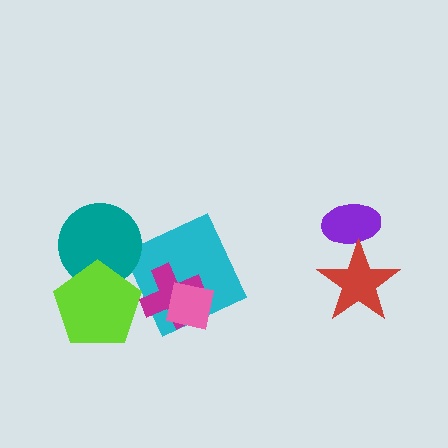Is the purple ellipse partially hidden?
Yes, it is partially covered by another shape.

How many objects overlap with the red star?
1 object overlaps with the red star.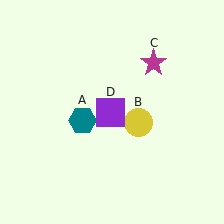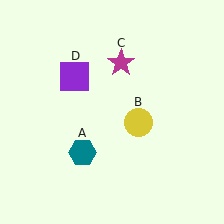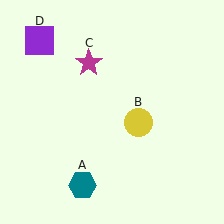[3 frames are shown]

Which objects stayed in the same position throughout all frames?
Yellow circle (object B) remained stationary.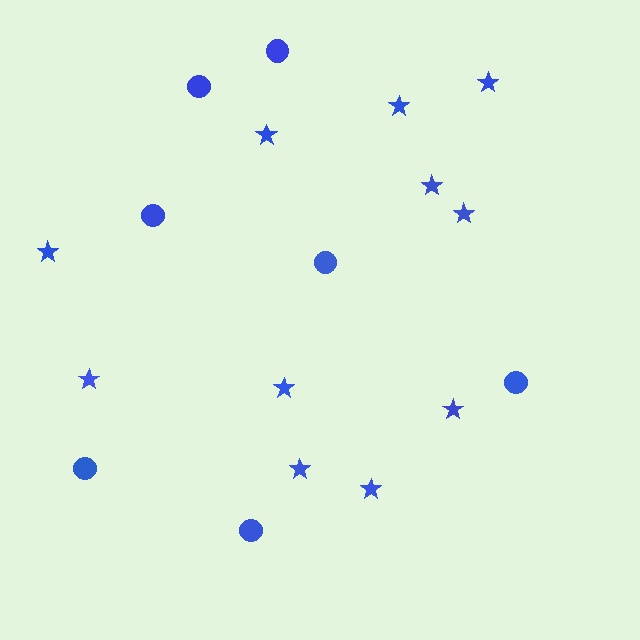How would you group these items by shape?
There are 2 groups: one group of circles (7) and one group of stars (11).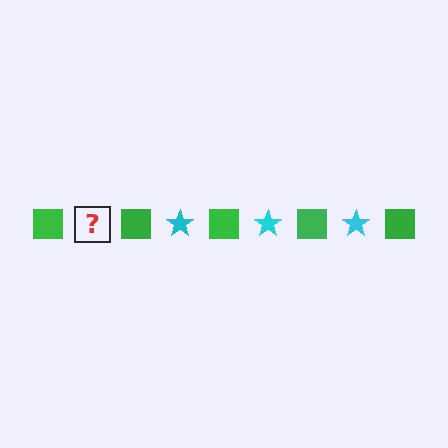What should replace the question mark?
The question mark should be replaced with a cyan star.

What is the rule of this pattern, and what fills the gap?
The rule is that the pattern alternates between green square and cyan star. The gap should be filled with a cyan star.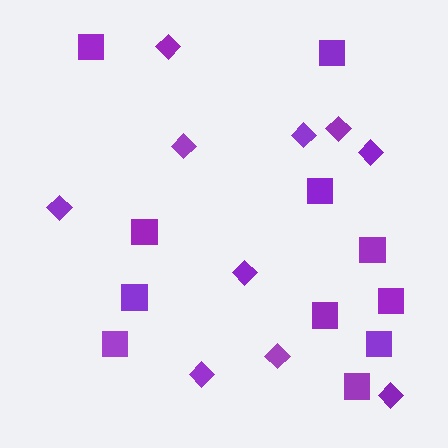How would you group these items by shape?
There are 2 groups: one group of diamonds (10) and one group of squares (11).